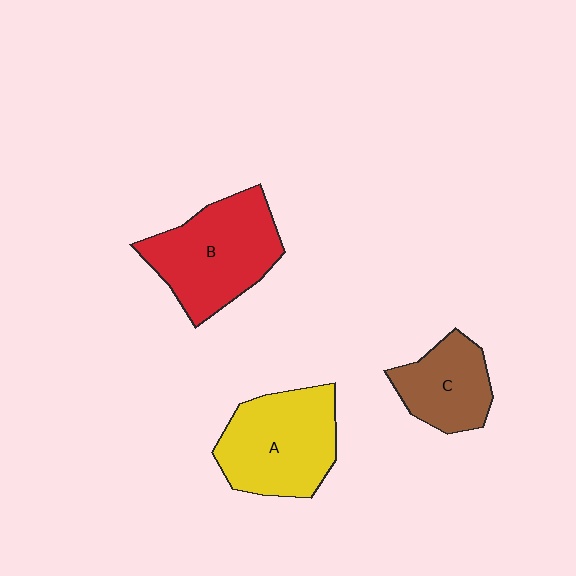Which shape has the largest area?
Shape B (red).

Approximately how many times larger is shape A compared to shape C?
Approximately 1.5 times.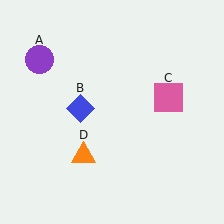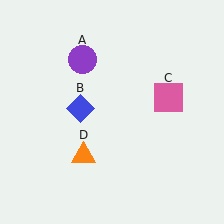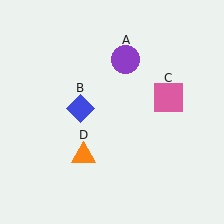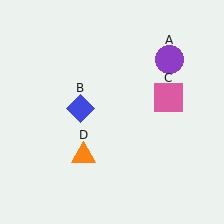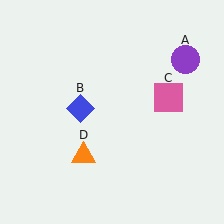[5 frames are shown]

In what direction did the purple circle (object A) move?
The purple circle (object A) moved right.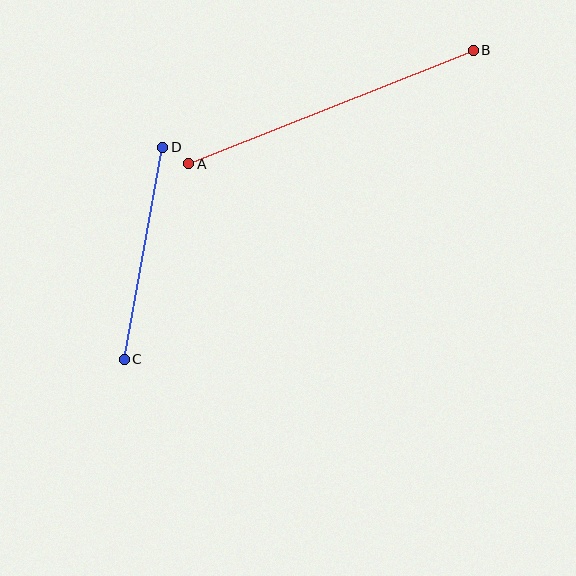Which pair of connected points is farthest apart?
Points A and B are farthest apart.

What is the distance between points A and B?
The distance is approximately 307 pixels.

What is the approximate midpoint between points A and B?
The midpoint is at approximately (331, 107) pixels.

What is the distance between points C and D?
The distance is approximately 216 pixels.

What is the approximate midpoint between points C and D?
The midpoint is at approximately (143, 253) pixels.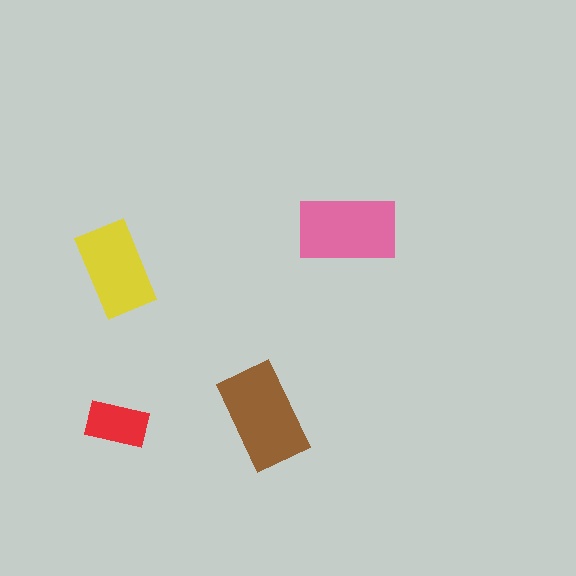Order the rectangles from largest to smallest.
the brown one, the pink one, the yellow one, the red one.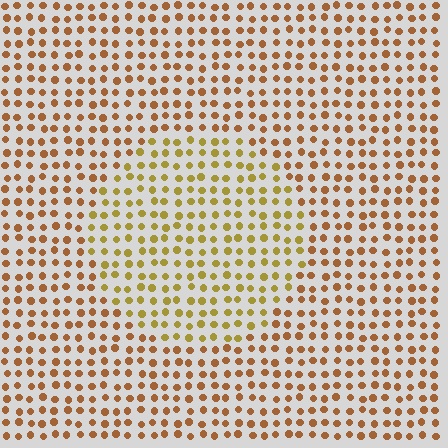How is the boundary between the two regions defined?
The boundary is defined purely by a slight shift in hue (about 29 degrees). Spacing, size, and orientation are identical on both sides.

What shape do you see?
I see a circle.